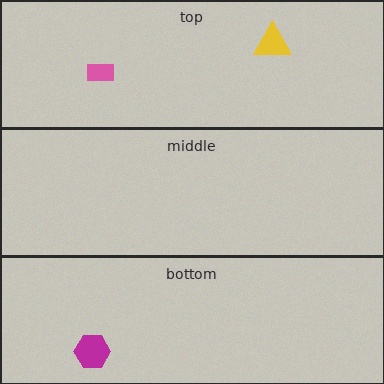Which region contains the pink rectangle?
The top region.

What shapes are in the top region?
The yellow triangle, the pink rectangle.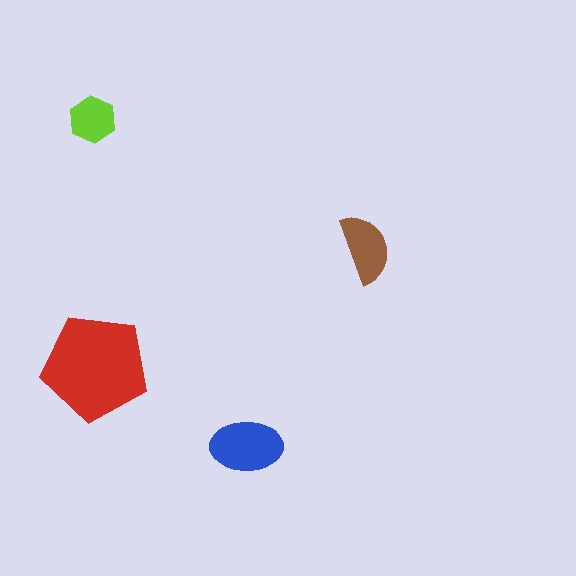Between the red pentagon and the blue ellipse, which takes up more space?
The red pentagon.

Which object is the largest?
The red pentagon.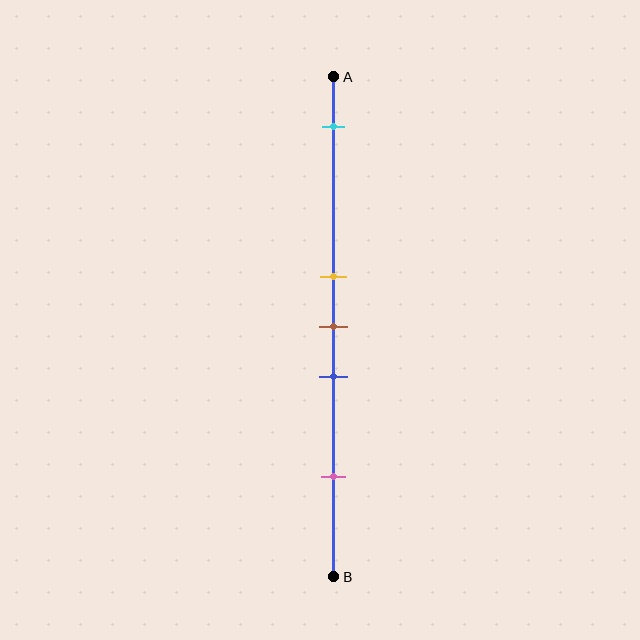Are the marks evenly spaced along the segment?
No, the marks are not evenly spaced.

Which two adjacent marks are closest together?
The yellow and brown marks are the closest adjacent pair.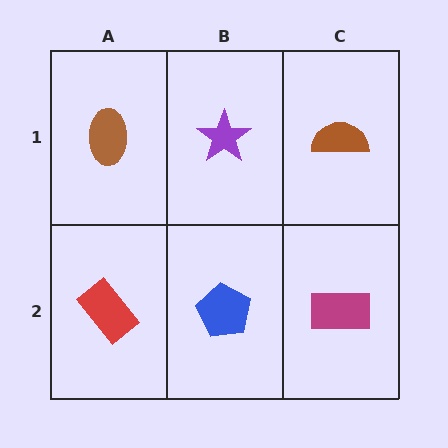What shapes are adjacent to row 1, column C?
A magenta rectangle (row 2, column C), a purple star (row 1, column B).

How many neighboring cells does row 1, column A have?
2.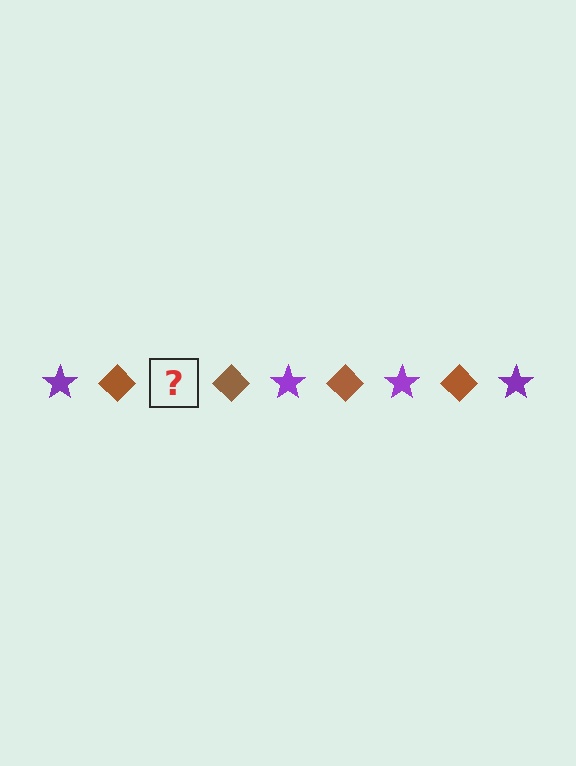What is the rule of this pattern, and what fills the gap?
The rule is that the pattern alternates between purple star and brown diamond. The gap should be filled with a purple star.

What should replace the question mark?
The question mark should be replaced with a purple star.